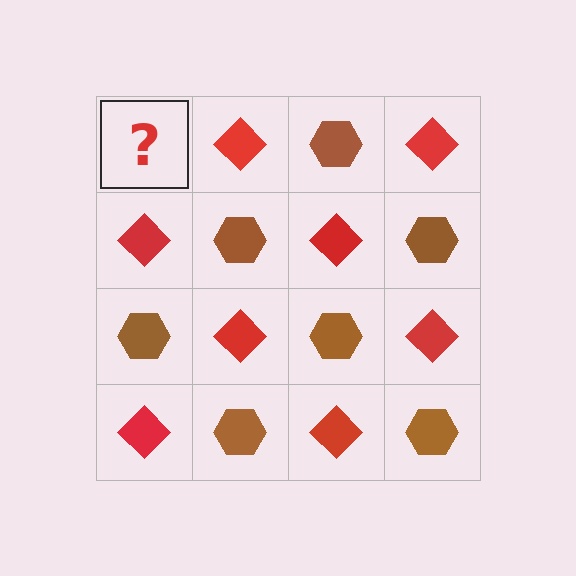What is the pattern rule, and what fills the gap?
The rule is that it alternates brown hexagon and red diamond in a checkerboard pattern. The gap should be filled with a brown hexagon.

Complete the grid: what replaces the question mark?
The question mark should be replaced with a brown hexagon.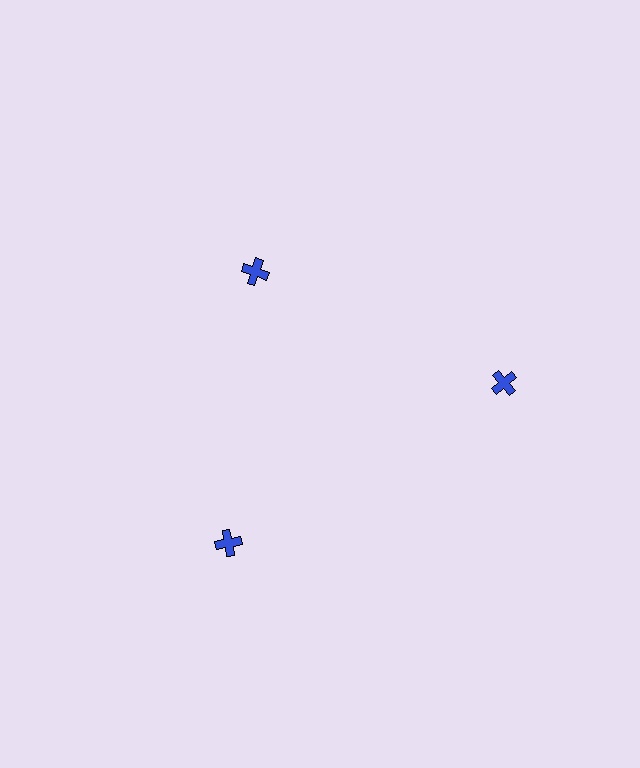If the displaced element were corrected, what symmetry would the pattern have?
It would have 3-fold rotational symmetry — the pattern would map onto itself every 120 degrees.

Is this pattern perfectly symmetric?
No. The 3 blue crosses are arranged in a ring, but one element near the 11 o'clock position is pulled inward toward the center, breaking the 3-fold rotational symmetry.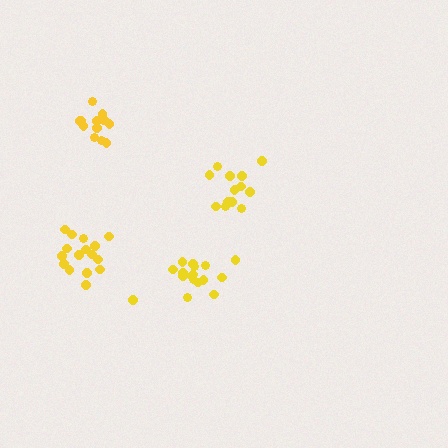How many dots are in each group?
Group 1: 17 dots, Group 2: 16 dots, Group 3: 13 dots, Group 4: 13 dots (59 total).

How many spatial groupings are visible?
There are 4 spatial groupings.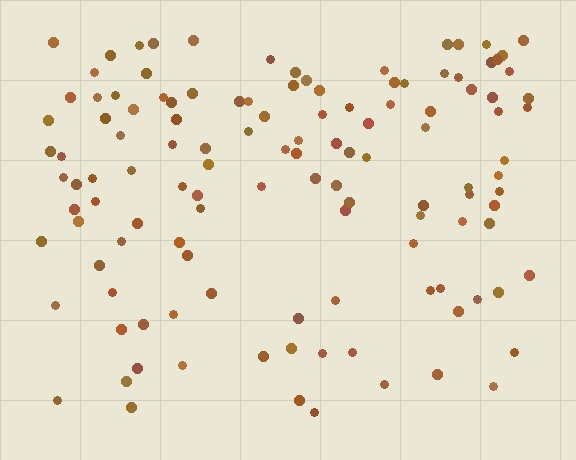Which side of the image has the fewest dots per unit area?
The bottom.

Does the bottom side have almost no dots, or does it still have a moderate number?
Still a moderate number, just noticeably fewer than the top.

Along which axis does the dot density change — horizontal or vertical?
Vertical.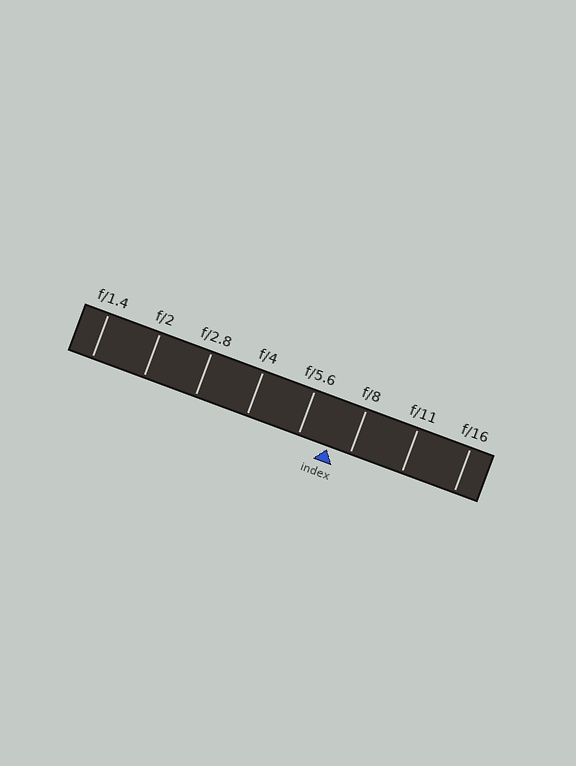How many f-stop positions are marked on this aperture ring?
There are 8 f-stop positions marked.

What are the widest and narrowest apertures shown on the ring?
The widest aperture shown is f/1.4 and the narrowest is f/16.